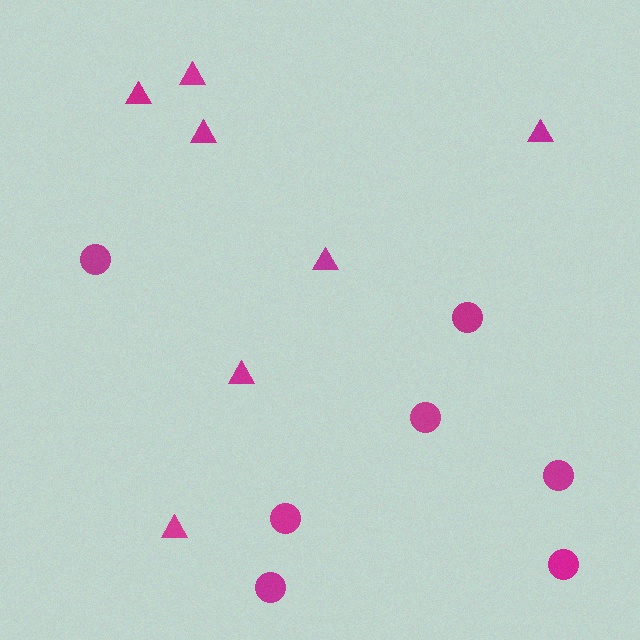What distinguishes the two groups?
There are 2 groups: one group of circles (7) and one group of triangles (7).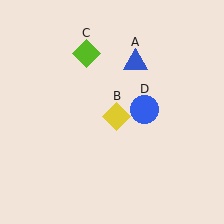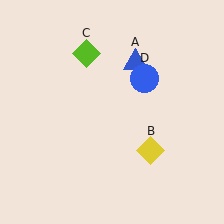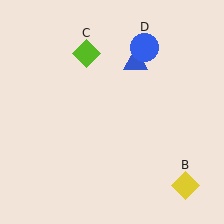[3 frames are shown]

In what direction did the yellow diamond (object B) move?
The yellow diamond (object B) moved down and to the right.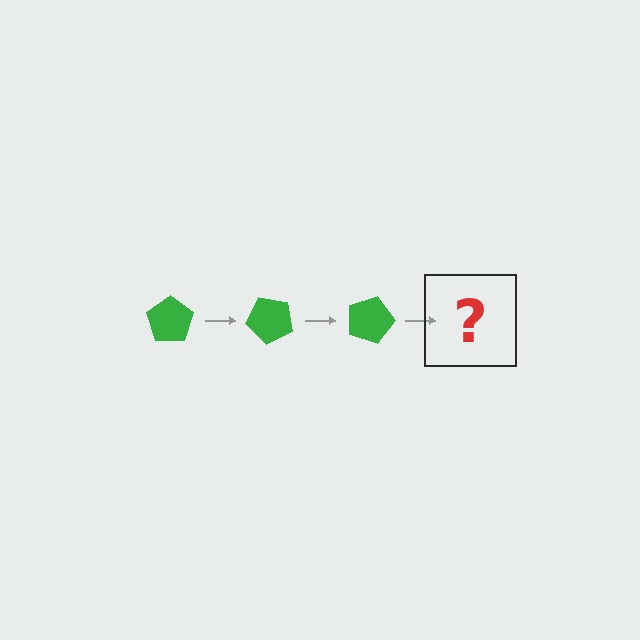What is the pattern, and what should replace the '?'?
The pattern is that the pentagon rotates 45 degrees each step. The '?' should be a green pentagon rotated 135 degrees.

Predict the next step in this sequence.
The next step is a green pentagon rotated 135 degrees.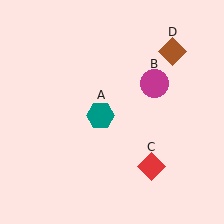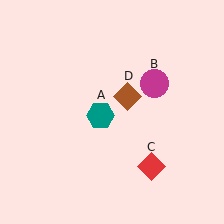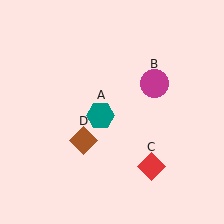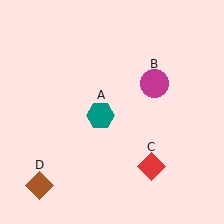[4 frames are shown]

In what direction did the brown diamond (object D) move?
The brown diamond (object D) moved down and to the left.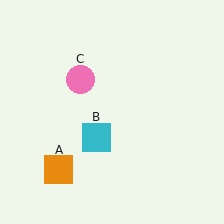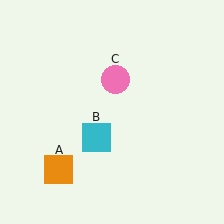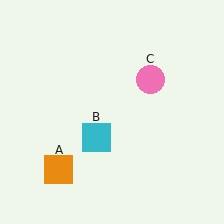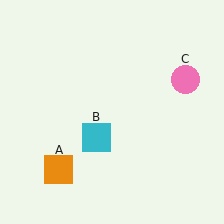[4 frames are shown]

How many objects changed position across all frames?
1 object changed position: pink circle (object C).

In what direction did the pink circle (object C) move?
The pink circle (object C) moved right.